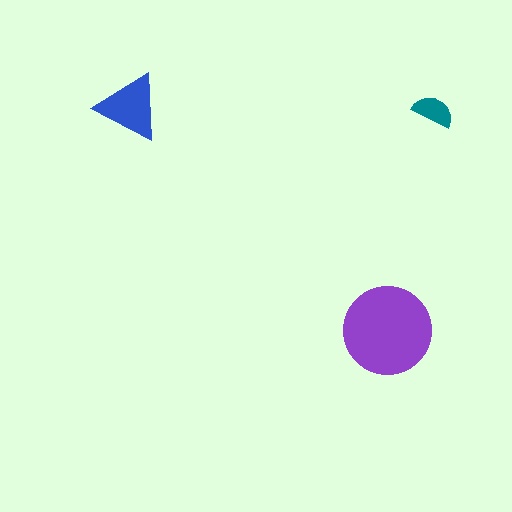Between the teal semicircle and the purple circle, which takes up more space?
The purple circle.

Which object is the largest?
The purple circle.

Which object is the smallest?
The teal semicircle.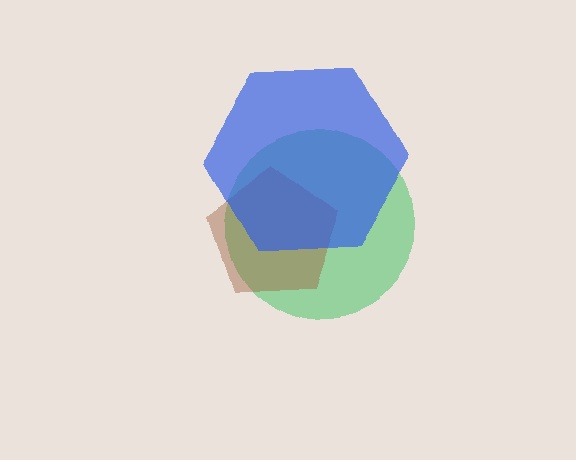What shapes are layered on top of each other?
The layered shapes are: a green circle, a brown pentagon, a blue hexagon.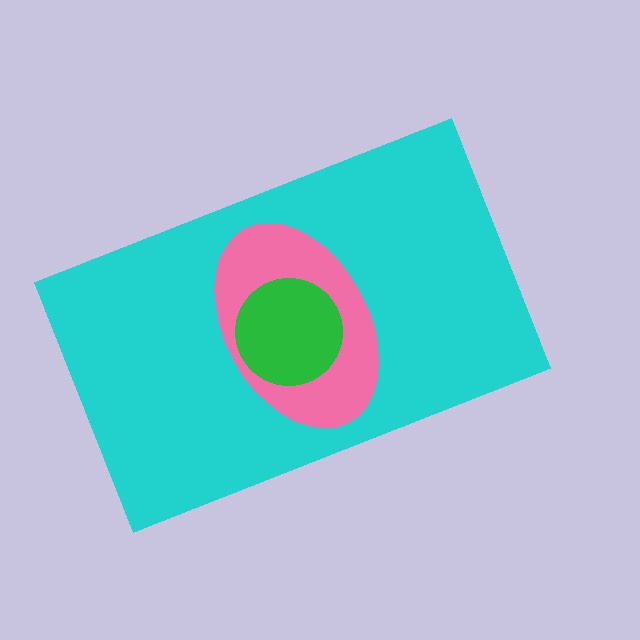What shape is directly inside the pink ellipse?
The green circle.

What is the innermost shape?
The green circle.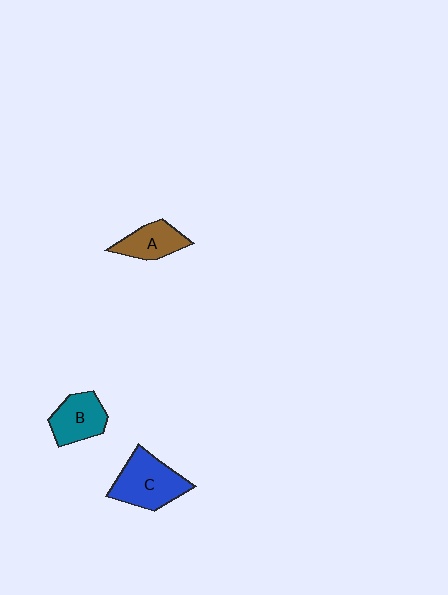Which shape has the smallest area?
Shape A (brown).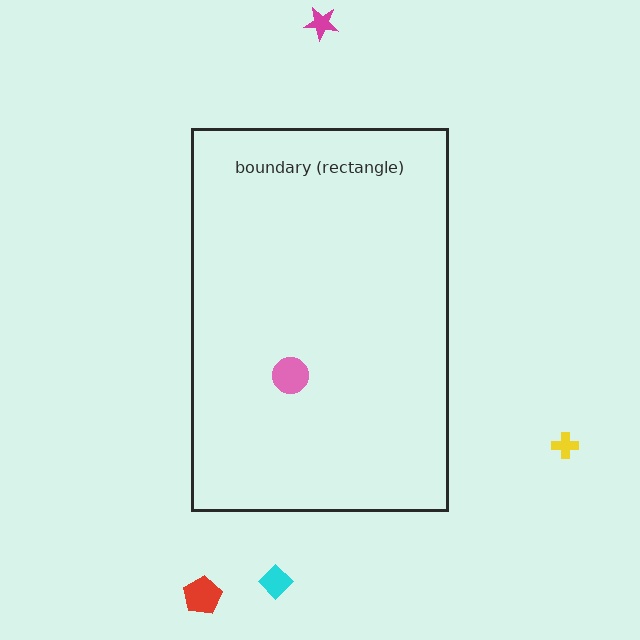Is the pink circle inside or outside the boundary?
Inside.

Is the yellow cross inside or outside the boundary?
Outside.